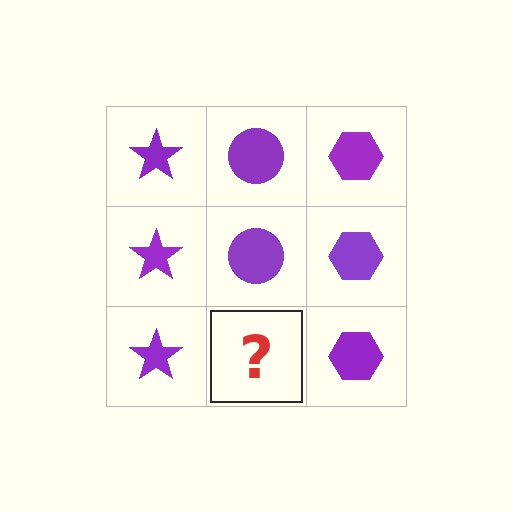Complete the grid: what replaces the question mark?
The question mark should be replaced with a purple circle.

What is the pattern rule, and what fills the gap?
The rule is that each column has a consistent shape. The gap should be filled with a purple circle.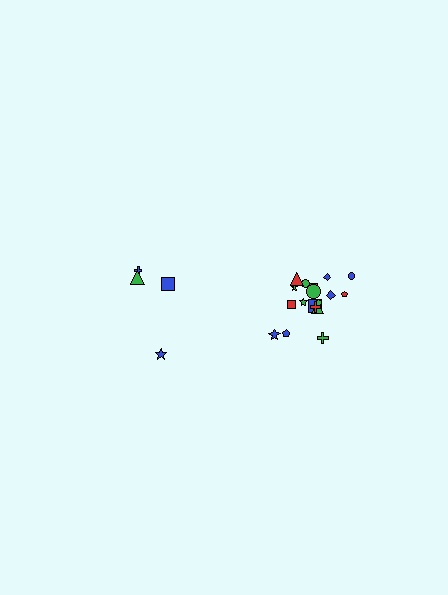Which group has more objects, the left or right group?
The right group.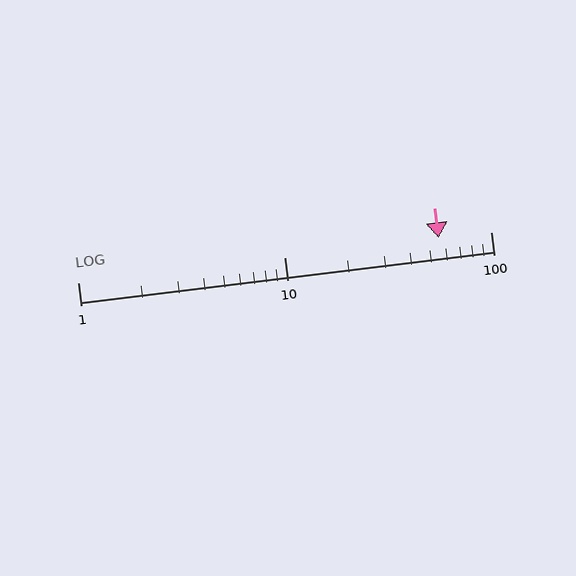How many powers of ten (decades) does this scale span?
The scale spans 2 decades, from 1 to 100.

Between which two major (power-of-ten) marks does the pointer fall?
The pointer is between 10 and 100.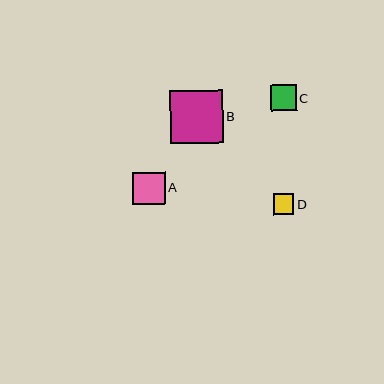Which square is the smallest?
Square D is the smallest with a size of approximately 21 pixels.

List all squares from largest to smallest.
From largest to smallest: B, A, C, D.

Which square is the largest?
Square B is the largest with a size of approximately 53 pixels.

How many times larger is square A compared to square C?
Square A is approximately 1.2 times the size of square C.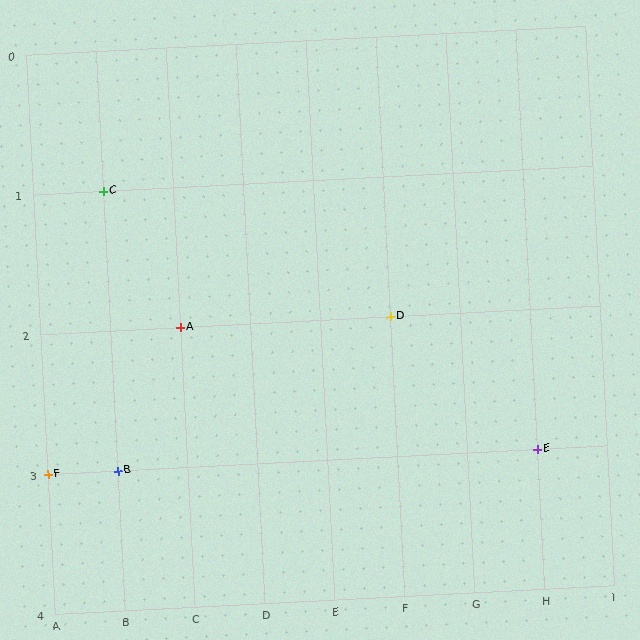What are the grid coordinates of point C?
Point C is at grid coordinates (B, 1).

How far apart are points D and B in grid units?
Points D and B are 4 columns and 1 row apart (about 4.1 grid units diagonally).